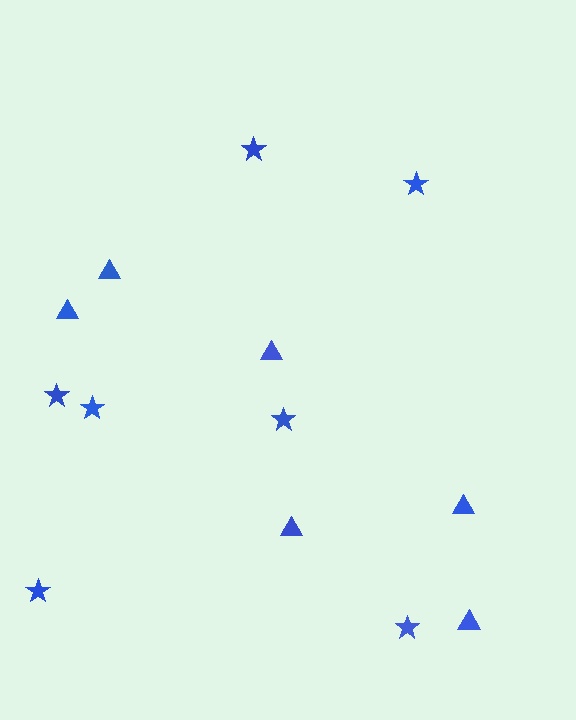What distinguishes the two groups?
There are 2 groups: one group of stars (7) and one group of triangles (6).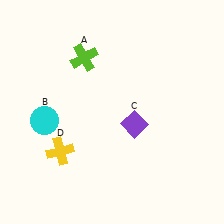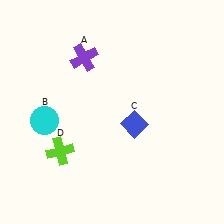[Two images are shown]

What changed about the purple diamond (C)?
In Image 1, C is purple. In Image 2, it changed to blue.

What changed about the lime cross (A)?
In Image 1, A is lime. In Image 2, it changed to purple.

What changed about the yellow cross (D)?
In Image 1, D is yellow. In Image 2, it changed to lime.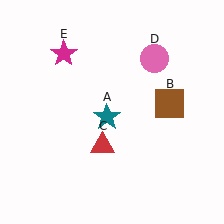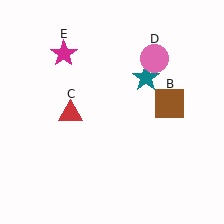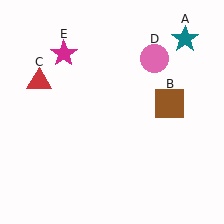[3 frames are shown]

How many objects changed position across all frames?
2 objects changed position: teal star (object A), red triangle (object C).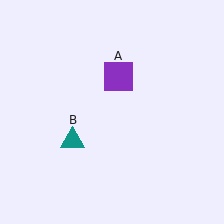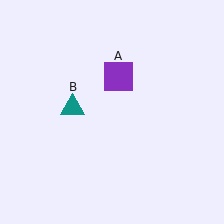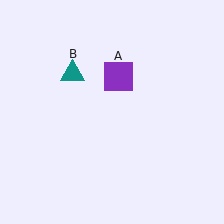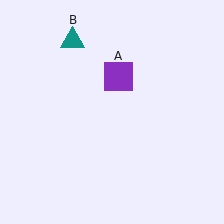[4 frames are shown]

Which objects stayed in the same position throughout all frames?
Purple square (object A) remained stationary.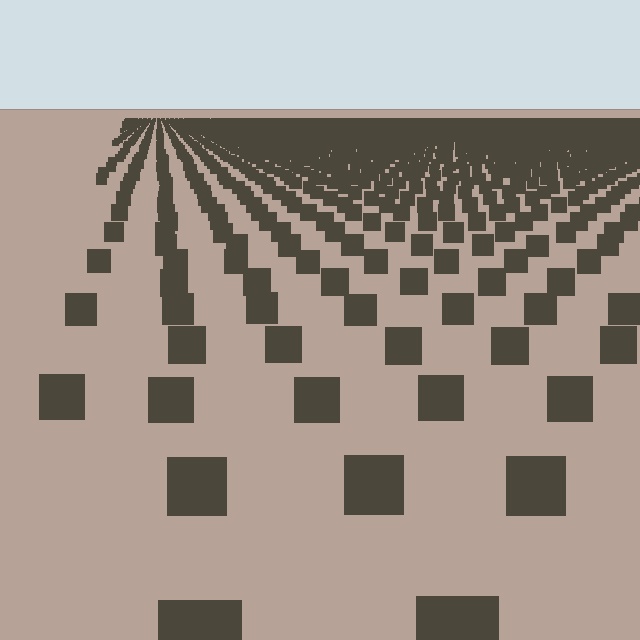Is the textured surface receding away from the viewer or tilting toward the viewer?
The surface is receding away from the viewer. Texture elements get smaller and denser toward the top.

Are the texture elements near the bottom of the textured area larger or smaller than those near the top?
Larger. Near the bottom, elements are closer to the viewer and appear at a bigger on-screen size.